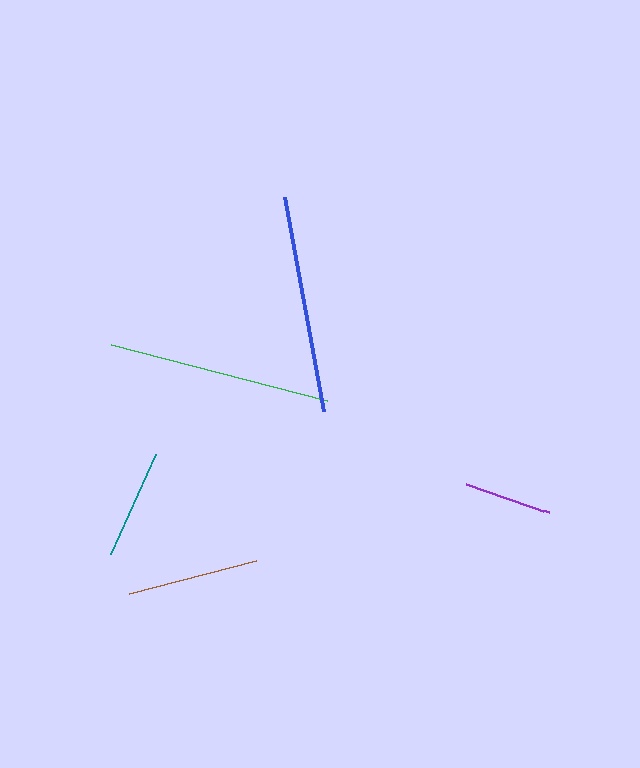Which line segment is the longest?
The green line is the longest at approximately 223 pixels.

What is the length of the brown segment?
The brown segment is approximately 132 pixels long.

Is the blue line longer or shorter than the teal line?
The blue line is longer than the teal line.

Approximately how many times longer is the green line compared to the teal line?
The green line is approximately 2.0 times the length of the teal line.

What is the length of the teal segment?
The teal segment is approximately 110 pixels long.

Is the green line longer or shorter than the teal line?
The green line is longer than the teal line.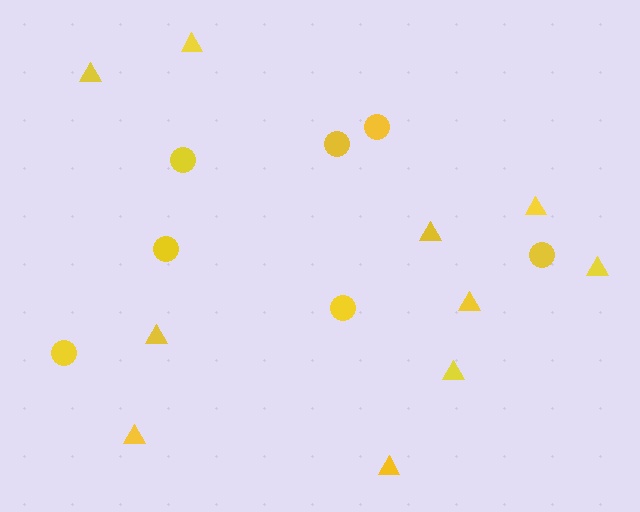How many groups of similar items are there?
There are 2 groups: one group of triangles (10) and one group of circles (7).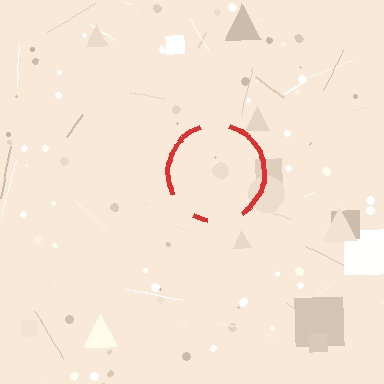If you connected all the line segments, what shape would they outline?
They would outline a circle.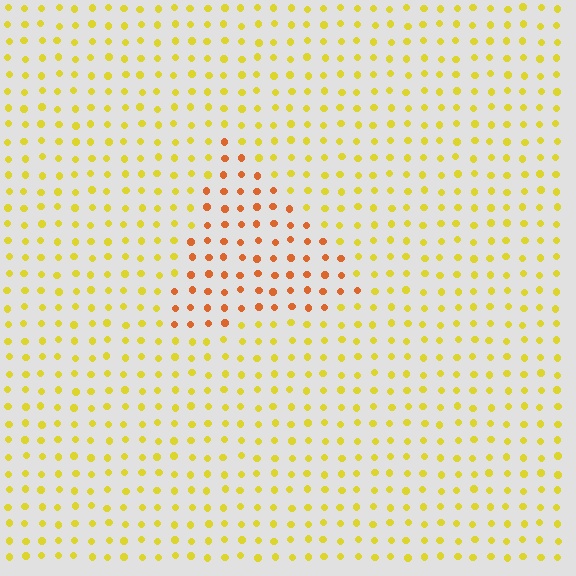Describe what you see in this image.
The image is filled with small yellow elements in a uniform arrangement. A triangle-shaped region is visible where the elements are tinted to a slightly different hue, forming a subtle color boundary.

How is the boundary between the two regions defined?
The boundary is defined purely by a slight shift in hue (about 38 degrees). Spacing, size, and orientation are identical on both sides.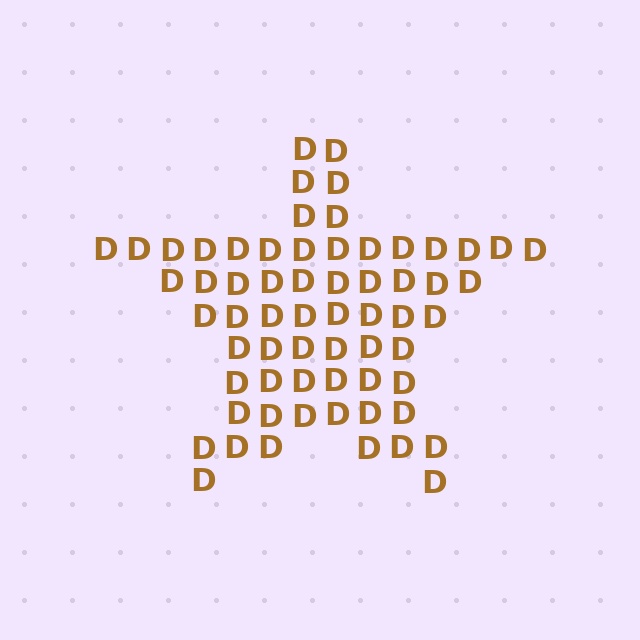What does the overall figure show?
The overall figure shows a star.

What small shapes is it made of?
It is made of small letter D's.